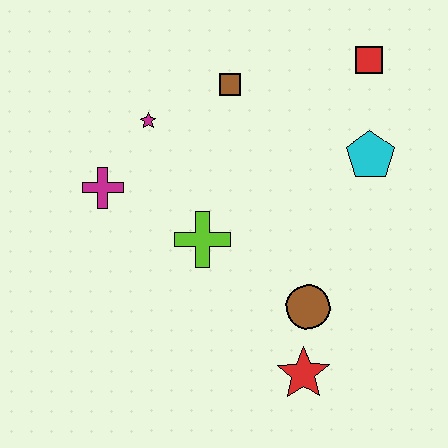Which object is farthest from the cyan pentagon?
The magenta cross is farthest from the cyan pentagon.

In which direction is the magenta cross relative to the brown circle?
The magenta cross is to the left of the brown circle.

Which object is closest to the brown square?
The magenta star is closest to the brown square.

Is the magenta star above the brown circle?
Yes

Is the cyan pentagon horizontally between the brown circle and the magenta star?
No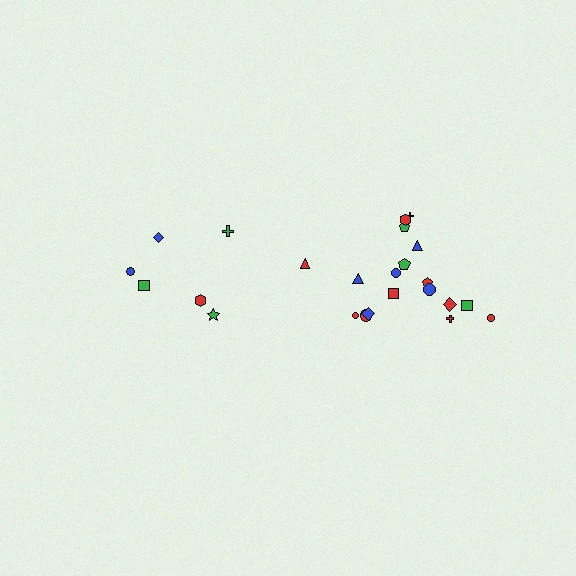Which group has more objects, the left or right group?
The right group.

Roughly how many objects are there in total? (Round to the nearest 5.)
Roughly 25 objects in total.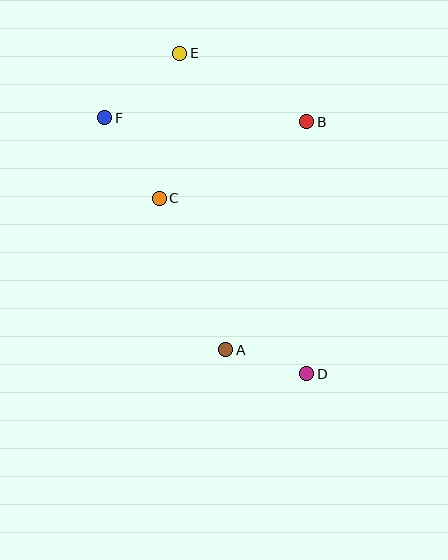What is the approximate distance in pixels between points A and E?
The distance between A and E is approximately 300 pixels.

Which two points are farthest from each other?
Points D and E are farthest from each other.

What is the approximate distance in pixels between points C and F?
The distance between C and F is approximately 97 pixels.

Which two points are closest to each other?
Points A and D are closest to each other.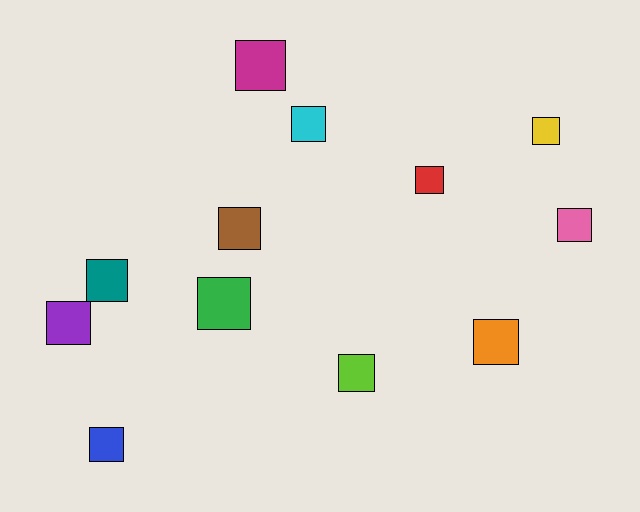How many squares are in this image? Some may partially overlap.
There are 12 squares.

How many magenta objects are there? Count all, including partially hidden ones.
There is 1 magenta object.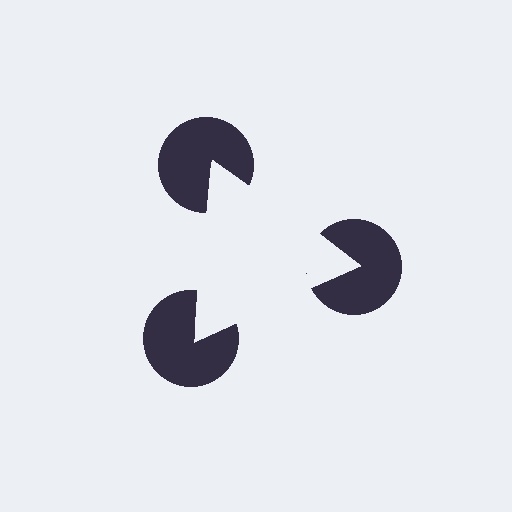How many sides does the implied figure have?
3 sides.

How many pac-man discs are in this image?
There are 3 — one at each vertex of the illusory triangle.